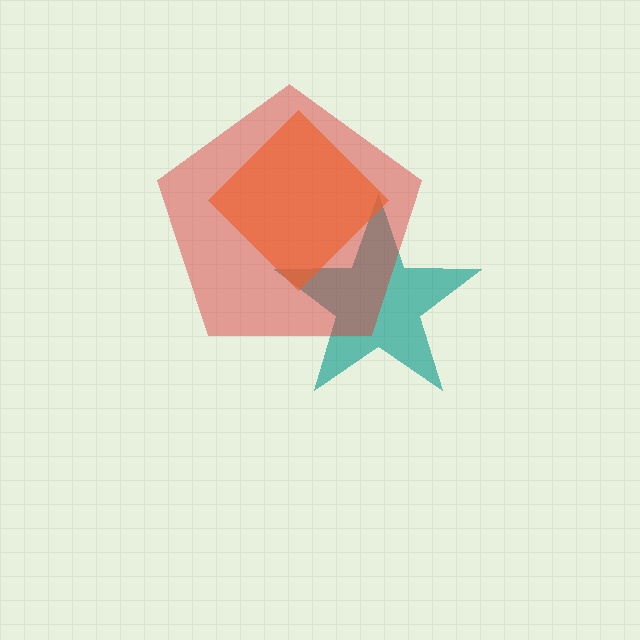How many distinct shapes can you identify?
There are 3 distinct shapes: a teal star, an orange diamond, a red pentagon.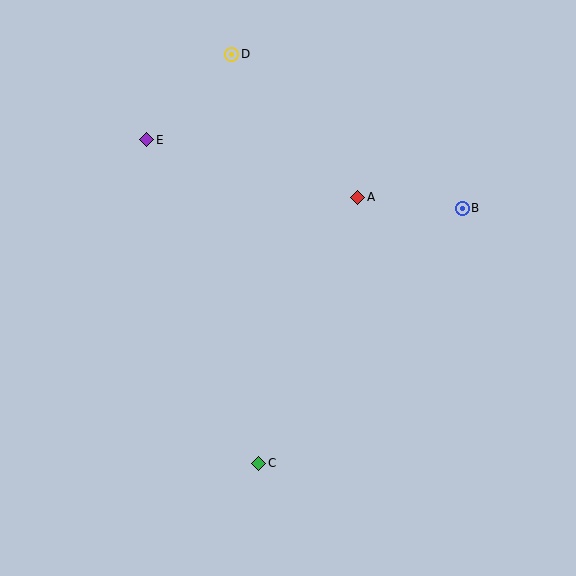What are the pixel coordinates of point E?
Point E is at (147, 140).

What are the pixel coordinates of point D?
Point D is at (232, 54).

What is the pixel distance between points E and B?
The distance between E and B is 323 pixels.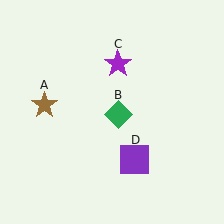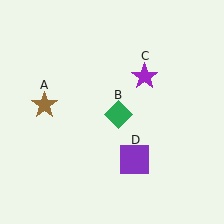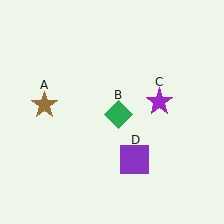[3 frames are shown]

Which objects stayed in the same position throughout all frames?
Brown star (object A) and green diamond (object B) and purple square (object D) remained stationary.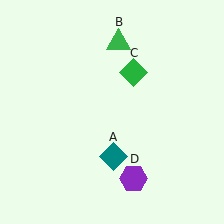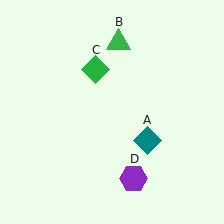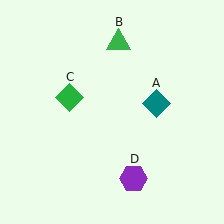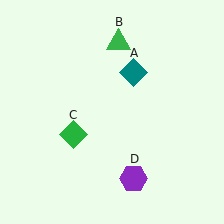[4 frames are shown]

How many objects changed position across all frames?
2 objects changed position: teal diamond (object A), green diamond (object C).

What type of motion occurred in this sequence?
The teal diamond (object A), green diamond (object C) rotated counterclockwise around the center of the scene.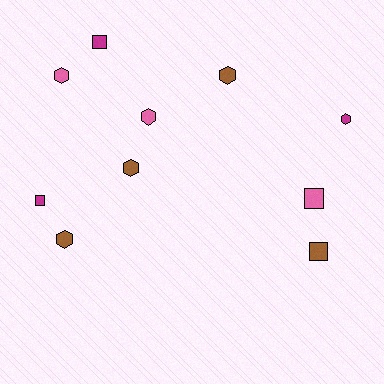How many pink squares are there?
There is 1 pink square.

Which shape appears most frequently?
Hexagon, with 6 objects.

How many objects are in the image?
There are 10 objects.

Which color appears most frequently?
Brown, with 4 objects.